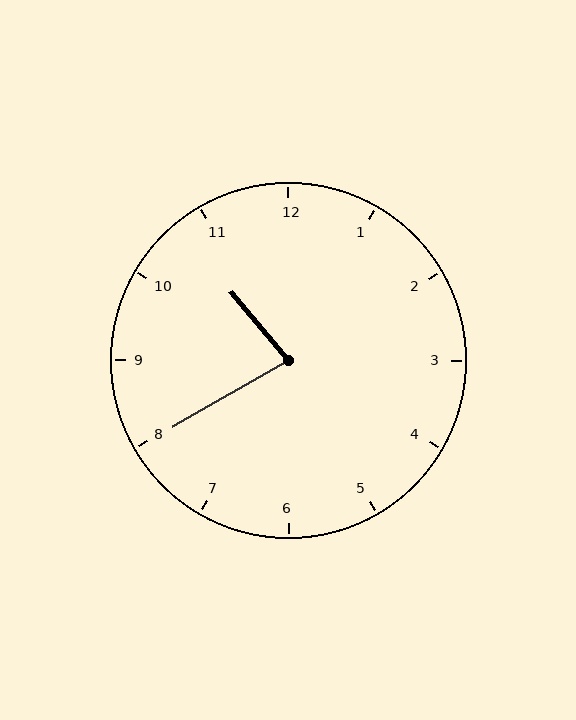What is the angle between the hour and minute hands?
Approximately 80 degrees.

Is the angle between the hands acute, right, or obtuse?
It is acute.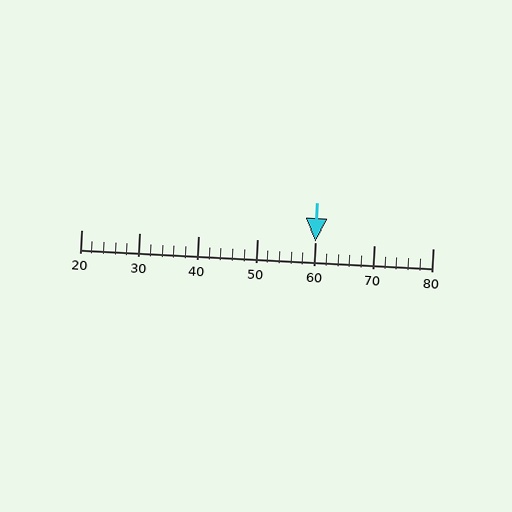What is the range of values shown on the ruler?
The ruler shows values from 20 to 80.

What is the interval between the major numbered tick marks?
The major tick marks are spaced 10 units apart.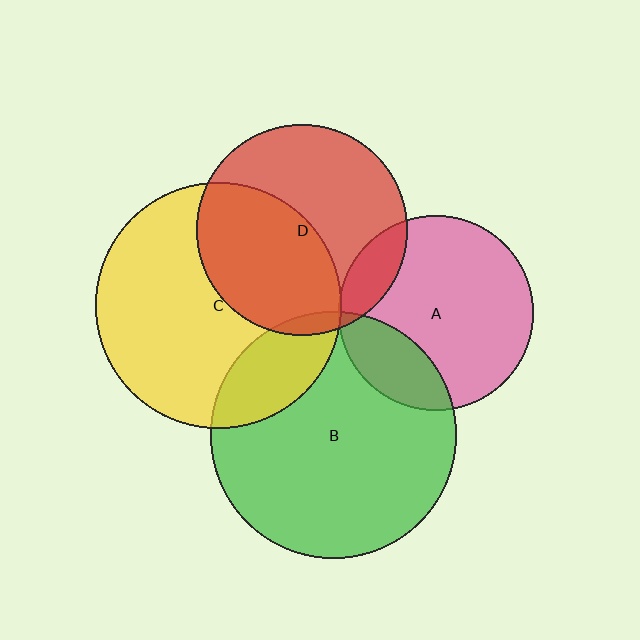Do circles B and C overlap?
Yes.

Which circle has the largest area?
Circle B (green).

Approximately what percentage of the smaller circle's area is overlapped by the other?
Approximately 20%.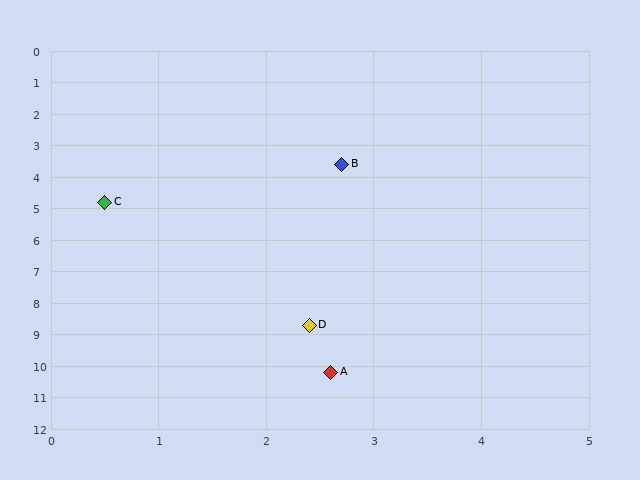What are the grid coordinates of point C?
Point C is at approximately (0.5, 4.8).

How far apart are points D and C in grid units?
Points D and C are about 4.3 grid units apart.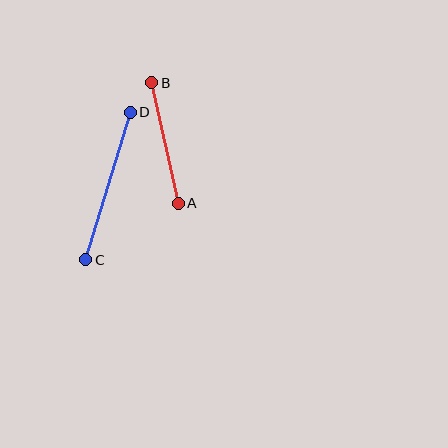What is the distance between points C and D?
The distance is approximately 154 pixels.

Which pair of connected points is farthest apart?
Points C and D are farthest apart.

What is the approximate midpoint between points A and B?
The midpoint is at approximately (165, 143) pixels.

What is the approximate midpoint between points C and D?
The midpoint is at approximately (108, 186) pixels.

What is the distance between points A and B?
The distance is approximately 124 pixels.